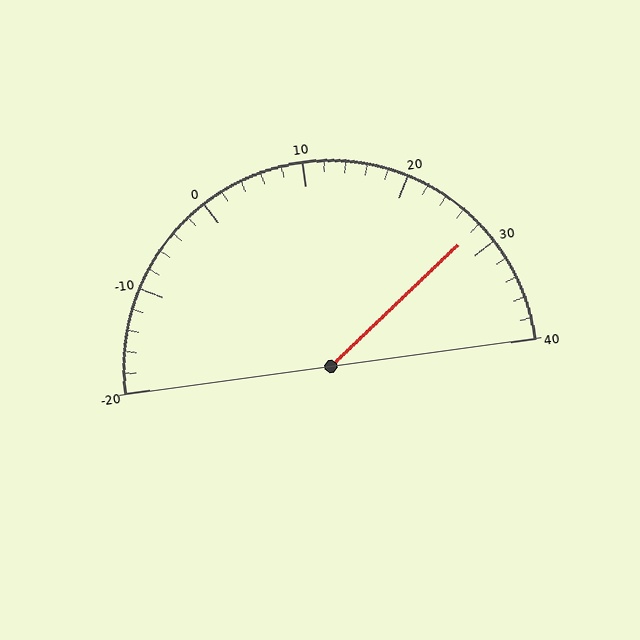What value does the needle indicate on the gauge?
The needle indicates approximately 28.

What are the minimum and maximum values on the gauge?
The gauge ranges from -20 to 40.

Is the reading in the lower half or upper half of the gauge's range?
The reading is in the upper half of the range (-20 to 40).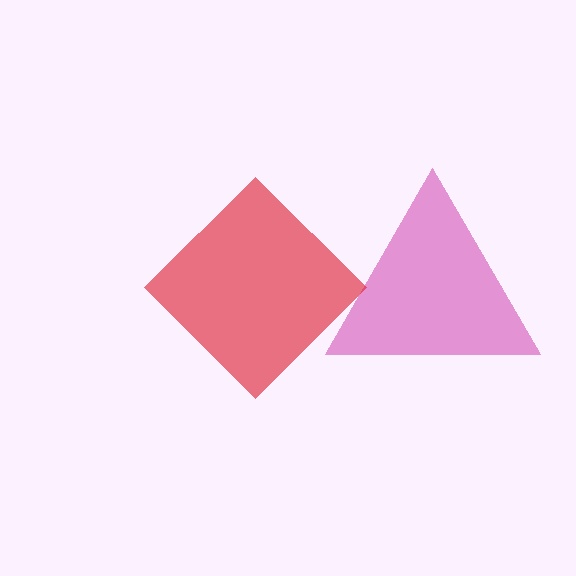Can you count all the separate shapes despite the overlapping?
Yes, there are 2 separate shapes.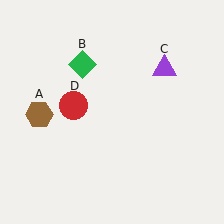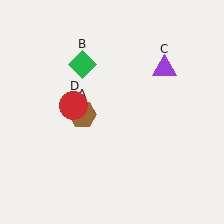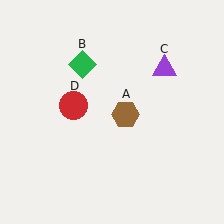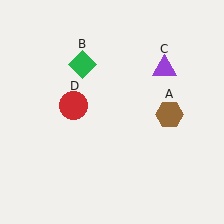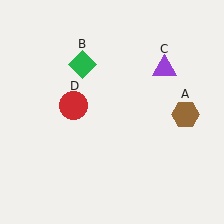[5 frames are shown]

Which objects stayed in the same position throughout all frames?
Green diamond (object B) and purple triangle (object C) and red circle (object D) remained stationary.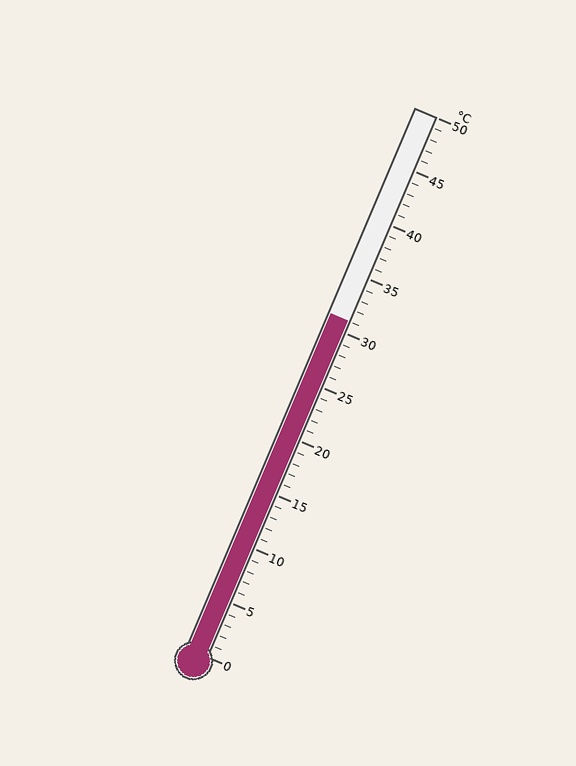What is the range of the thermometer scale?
The thermometer scale ranges from 0°C to 50°C.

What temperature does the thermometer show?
The thermometer shows approximately 31°C.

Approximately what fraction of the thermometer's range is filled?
The thermometer is filled to approximately 60% of its range.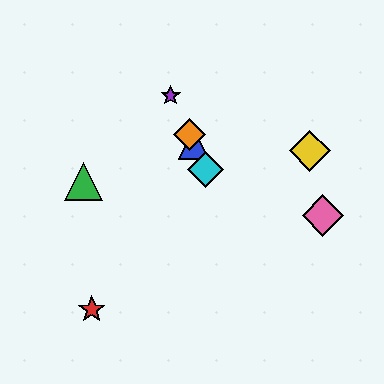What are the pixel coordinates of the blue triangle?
The blue triangle is at (194, 144).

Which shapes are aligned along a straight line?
The blue triangle, the purple star, the orange diamond, the cyan diamond are aligned along a straight line.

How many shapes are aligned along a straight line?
4 shapes (the blue triangle, the purple star, the orange diamond, the cyan diamond) are aligned along a straight line.